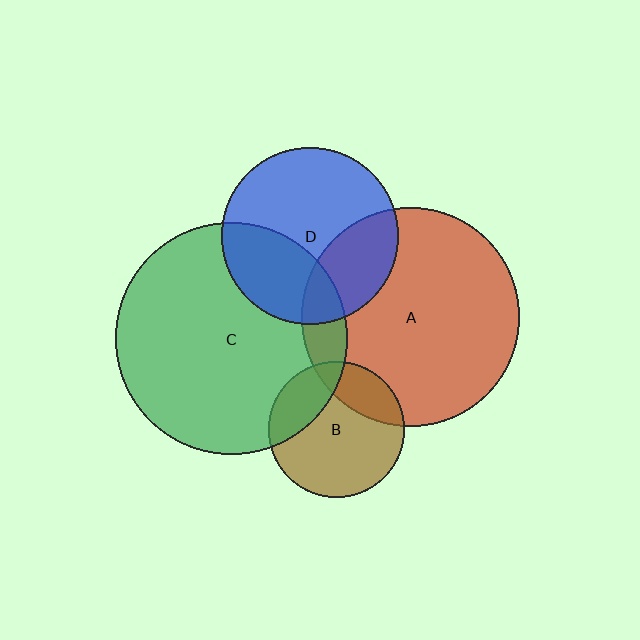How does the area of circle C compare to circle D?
Approximately 1.7 times.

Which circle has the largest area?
Circle C (green).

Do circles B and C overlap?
Yes.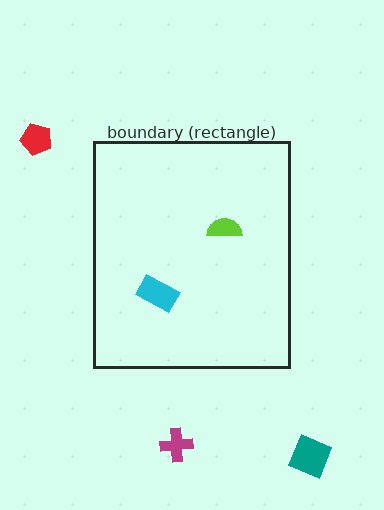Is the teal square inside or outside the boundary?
Outside.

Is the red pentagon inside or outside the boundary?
Outside.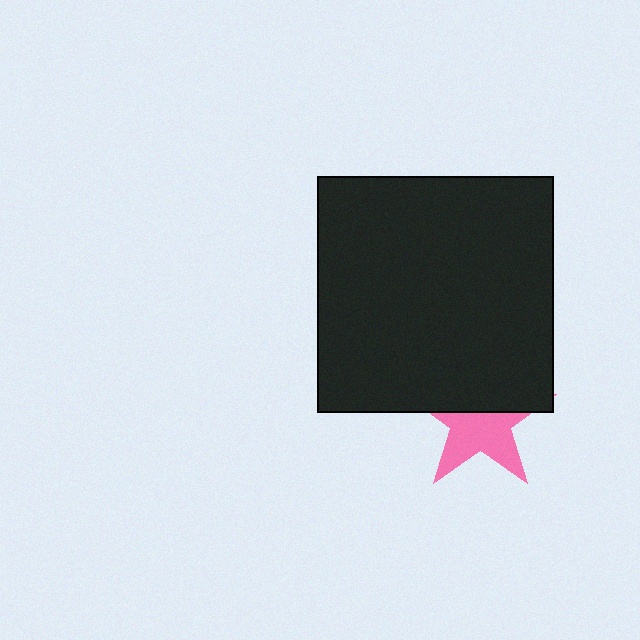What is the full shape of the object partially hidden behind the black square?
The partially hidden object is a pink star.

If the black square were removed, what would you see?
You would see the complete pink star.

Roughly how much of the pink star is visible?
About half of it is visible (roughly 52%).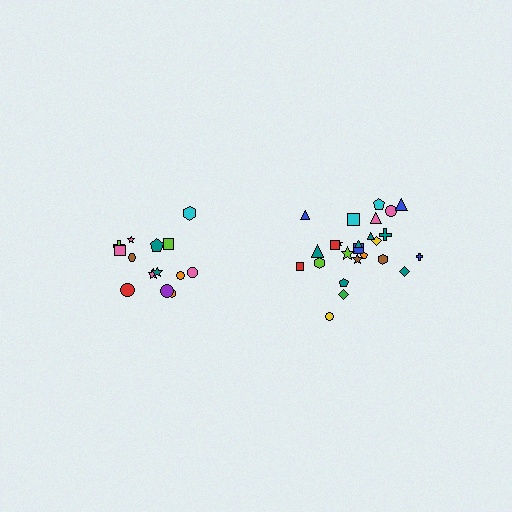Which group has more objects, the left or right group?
The right group.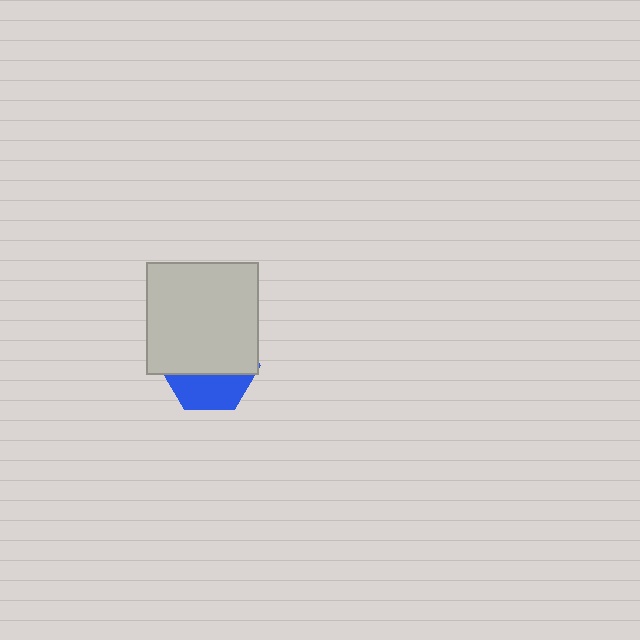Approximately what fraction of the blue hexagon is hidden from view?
Roughly 64% of the blue hexagon is hidden behind the light gray square.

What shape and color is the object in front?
The object in front is a light gray square.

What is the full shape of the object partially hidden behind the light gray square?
The partially hidden object is a blue hexagon.